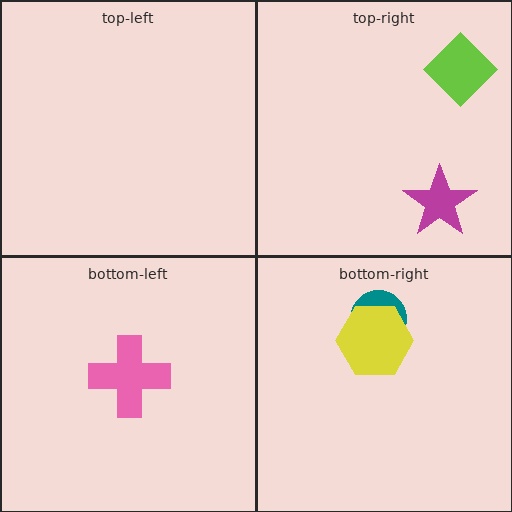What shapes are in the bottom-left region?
The pink cross.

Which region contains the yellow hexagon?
The bottom-right region.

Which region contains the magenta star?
The top-right region.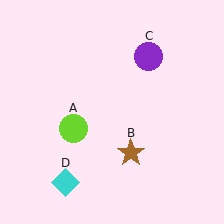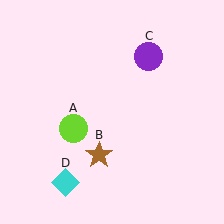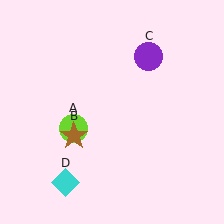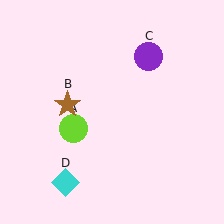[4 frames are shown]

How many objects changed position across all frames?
1 object changed position: brown star (object B).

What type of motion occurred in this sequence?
The brown star (object B) rotated clockwise around the center of the scene.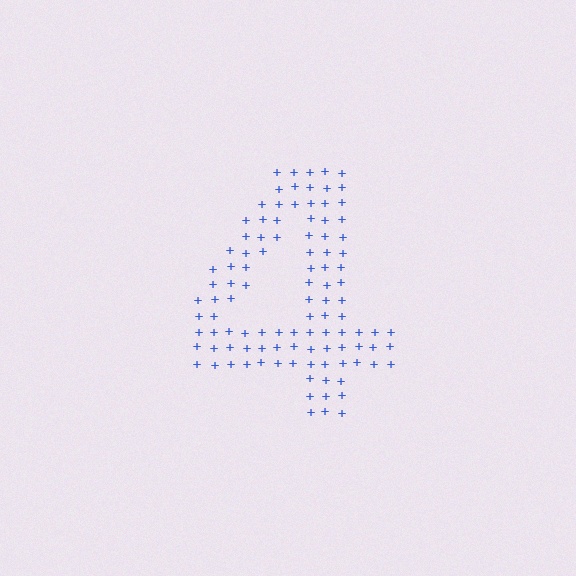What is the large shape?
The large shape is the digit 4.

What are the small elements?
The small elements are plus signs.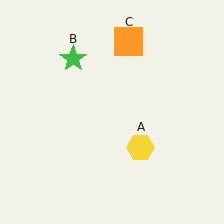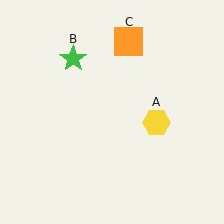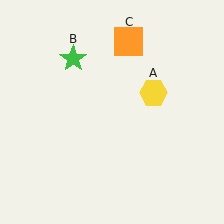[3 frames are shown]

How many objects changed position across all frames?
1 object changed position: yellow hexagon (object A).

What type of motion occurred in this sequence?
The yellow hexagon (object A) rotated counterclockwise around the center of the scene.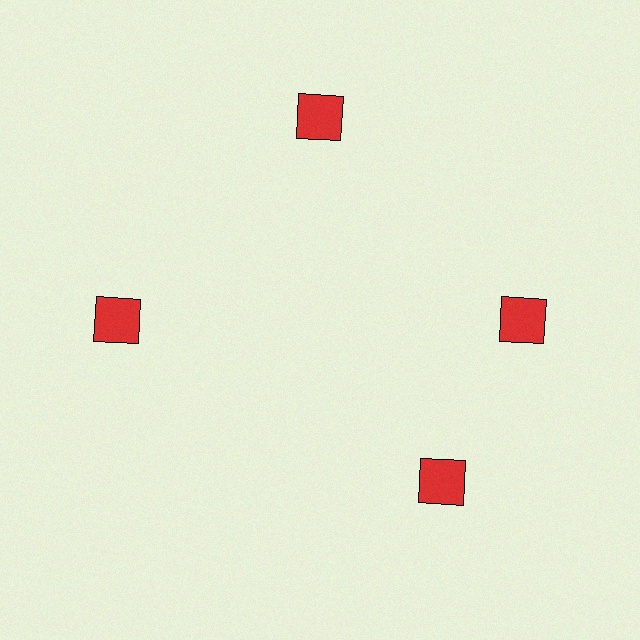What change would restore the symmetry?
The symmetry would be restored by rotating it back into even spacing with its neighbors so that all 4 squares sit at equal angles and equal distance from the center.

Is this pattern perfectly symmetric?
No. The 4 red squares are arranged in a ring, but one element near the 6 o'clock position is rotated out of alignment along the ring, breaking the 4-fold rotational symmetry.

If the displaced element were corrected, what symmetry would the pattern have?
It would have 4-fold rotational symmetry — the pattern would map onto itself every 90 degrees.